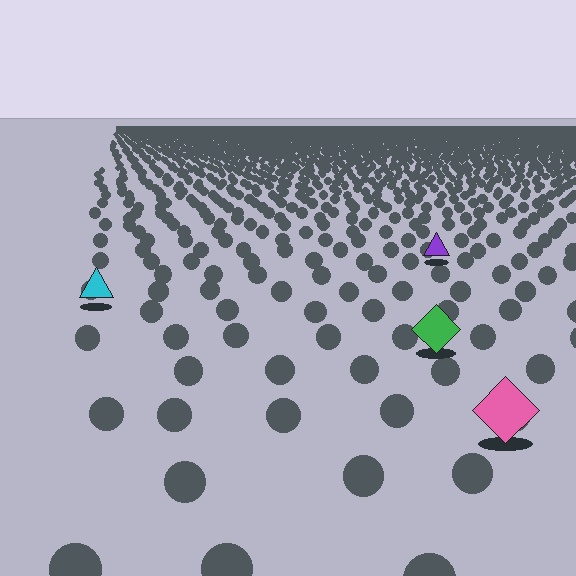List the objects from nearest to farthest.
From nearest to farthest: the pink diamond, the green diamond, the cyan triangle, the purple triangle.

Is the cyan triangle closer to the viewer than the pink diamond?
No. The pink diamond is closer — you can tell from the texture gradient: the ground texture is coarser near it.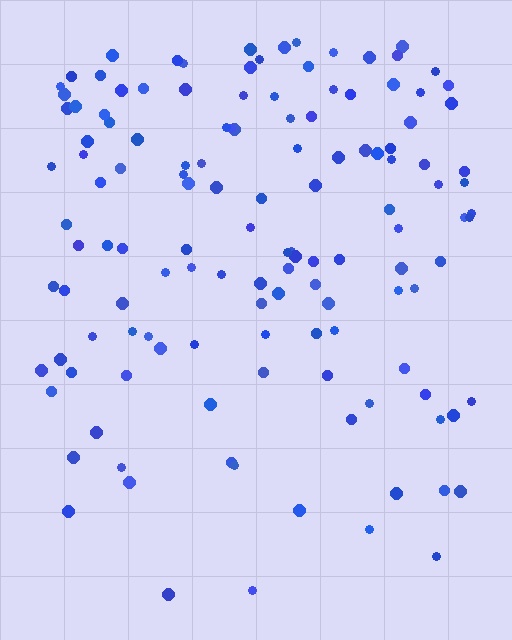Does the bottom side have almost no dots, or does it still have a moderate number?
Still a moderate number, just noticeably fewer than the top.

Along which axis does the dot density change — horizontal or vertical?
Vertical.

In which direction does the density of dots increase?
From bottom to top, with the top side densest.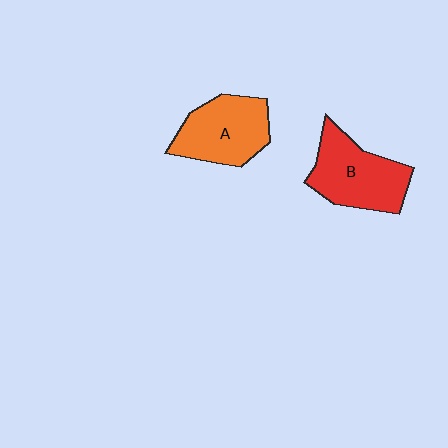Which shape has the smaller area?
Shape A (orange).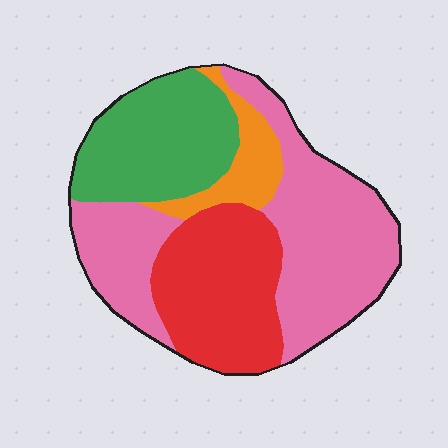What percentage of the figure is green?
Green covers around 25% of the figure.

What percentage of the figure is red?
Red covers 25% of the figure.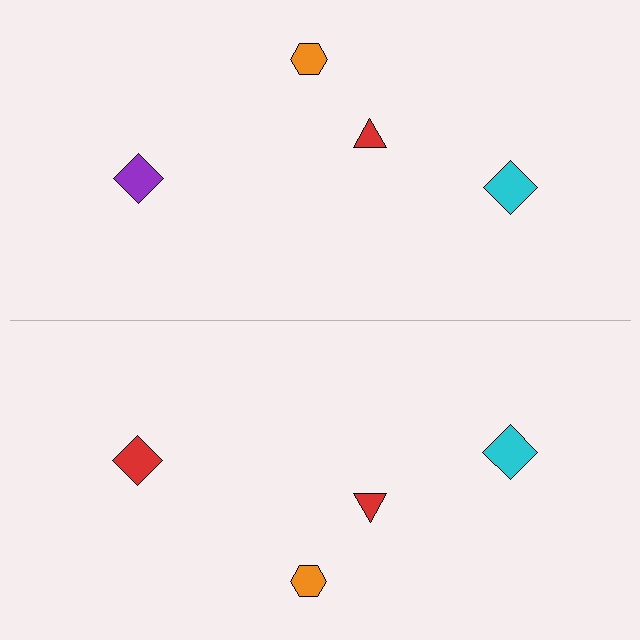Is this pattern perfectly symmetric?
No, the pattern is not perfectly symmetric. The red diamond on the bottom side breaks the symmetry — its mirror counterpart is purple.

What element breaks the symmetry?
The red diamond on the bottom side breaks the symmetry — its mirror counterpart is purple.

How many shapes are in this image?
There are 8 shapes in this image.